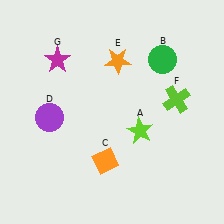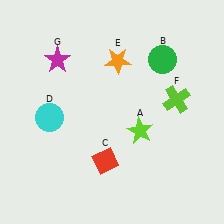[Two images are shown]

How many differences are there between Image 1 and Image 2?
There are 2 differences between the two images.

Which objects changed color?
C changed from orange to red. D changed from purple to cyan.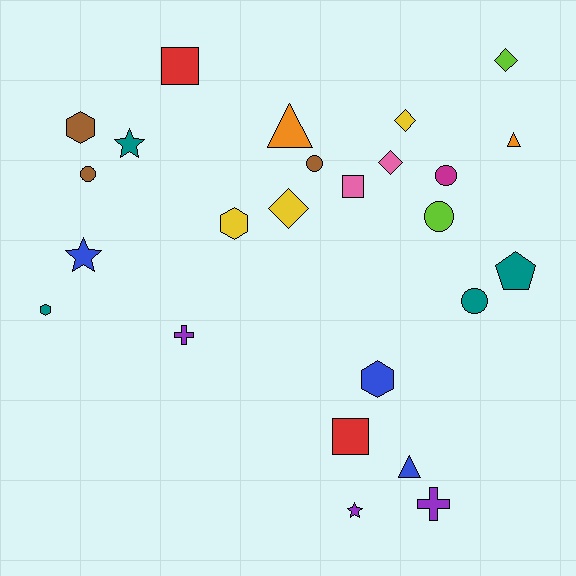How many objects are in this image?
There are 25 objects.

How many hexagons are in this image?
There are 4 hexagons.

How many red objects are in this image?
There are 2 red objects.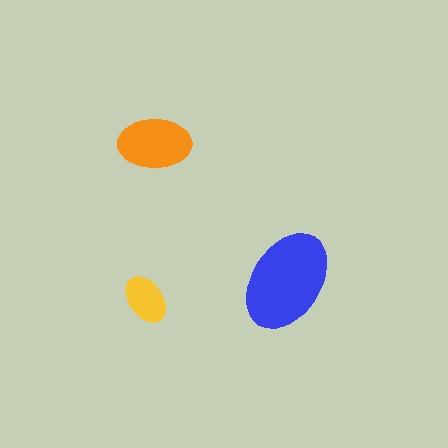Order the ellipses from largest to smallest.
the blue one, the orange one, the yellow one.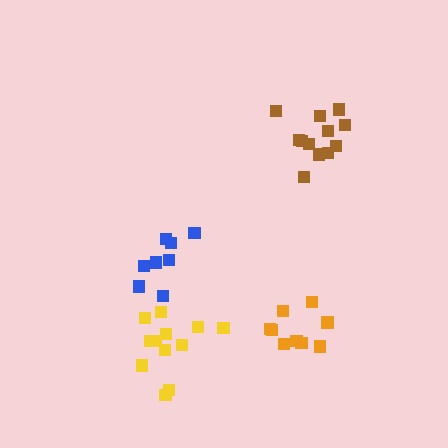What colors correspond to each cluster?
The clusters are colored: orange, yellow, blue, brown.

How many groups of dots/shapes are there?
There are 4 groups.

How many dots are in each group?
Group 1: 9 dots, Group 2: 12 dots, Group 3: 8 dots, Group 4: 12 dots (41 total).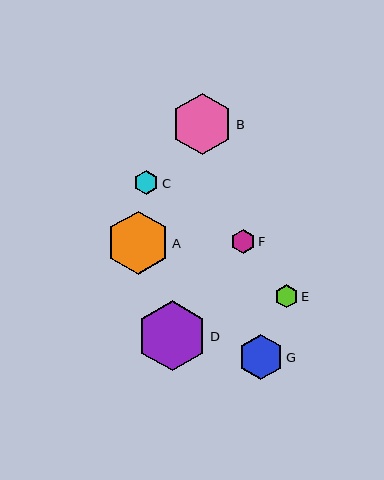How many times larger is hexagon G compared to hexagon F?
Hexagon G is approximately 1.9 times the size of hexagon F.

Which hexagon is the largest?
Hexagon D is the largest with a size of approximately 70 pixels.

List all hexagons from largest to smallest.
From largest to smallest: D, A, B, G, C, F, E.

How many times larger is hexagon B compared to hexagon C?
Hexagon B is approximately 2.5 times the size of hexagon C.